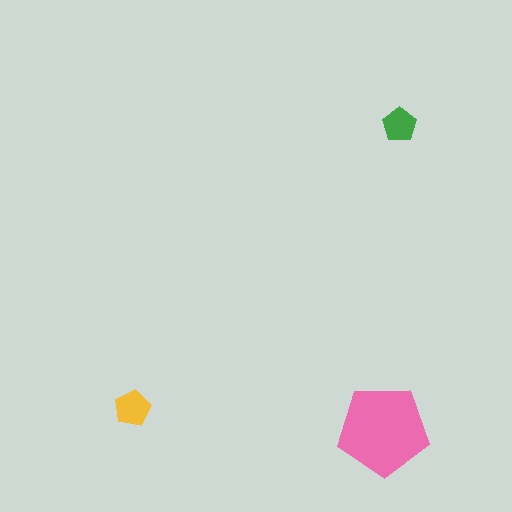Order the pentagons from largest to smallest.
the pink one, the yellow one, the green one.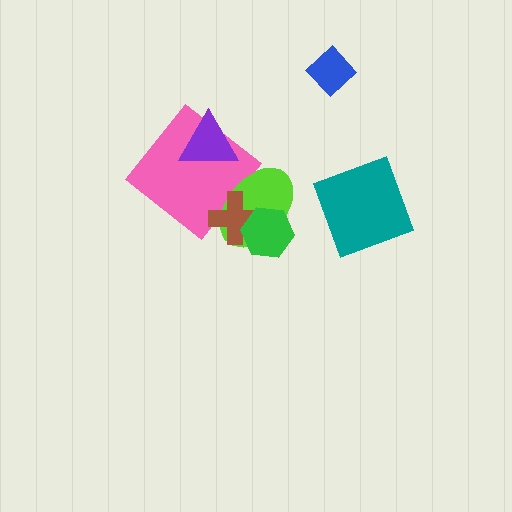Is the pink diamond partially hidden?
Yes, it is partially covered by another shape.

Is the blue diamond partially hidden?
No, no other shape covers it.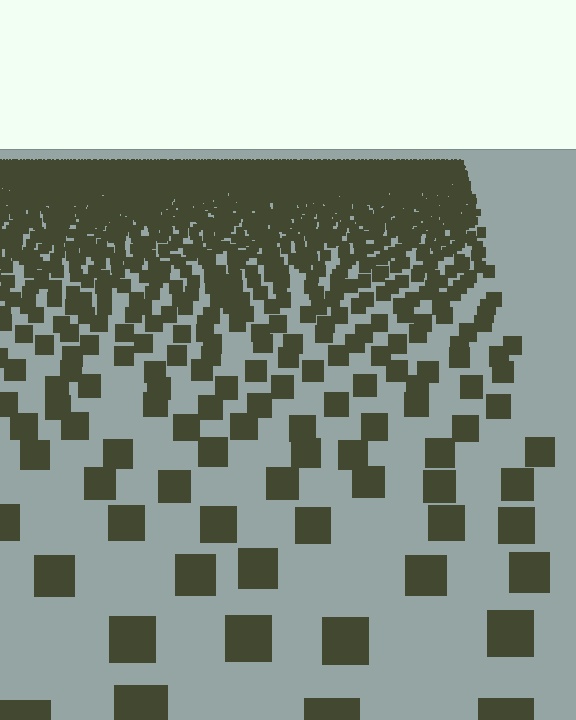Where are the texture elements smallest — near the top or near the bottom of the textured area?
Near the top.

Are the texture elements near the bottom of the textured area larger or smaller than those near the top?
Larger. Near the bottom, elements are closer to the viewer and appear at a bigger on-screen size.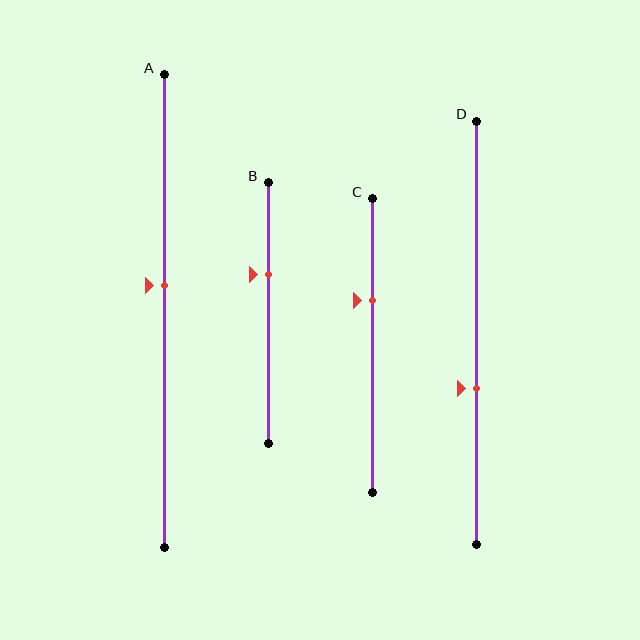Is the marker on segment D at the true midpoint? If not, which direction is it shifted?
No, the marker on segment D is shifted downward by about 13% of the segment length.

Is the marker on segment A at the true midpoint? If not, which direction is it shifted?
No, the marker on segment A is shifted upward by about 5% of the segment length.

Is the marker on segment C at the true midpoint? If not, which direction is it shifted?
No, the marker on segment C is shifted upward by about 15% of the segment length.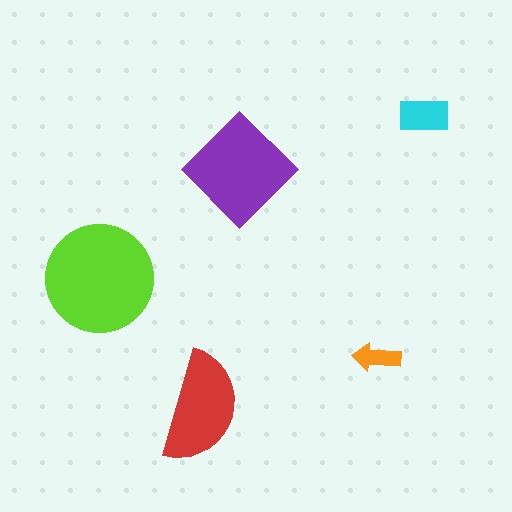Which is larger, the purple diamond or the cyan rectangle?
The purple diamond.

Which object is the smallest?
The orange arrow.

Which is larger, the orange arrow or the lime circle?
The lime circle.